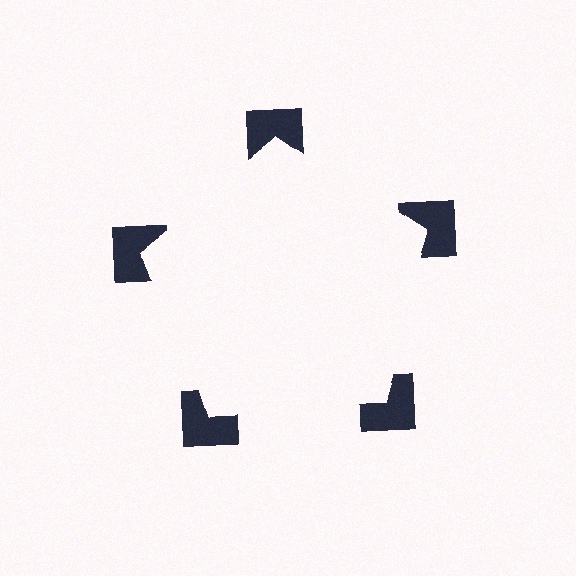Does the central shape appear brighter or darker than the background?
It typically appears slightly brighter than the background, even though no actual brightness change is drawn.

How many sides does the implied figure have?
5 sides.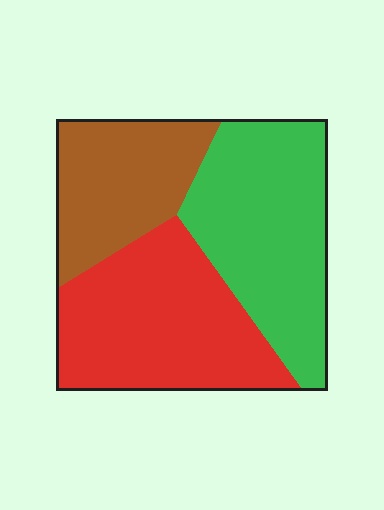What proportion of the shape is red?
Red takes up between a third and a half of the shape.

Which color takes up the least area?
Brown, at roughly 25%.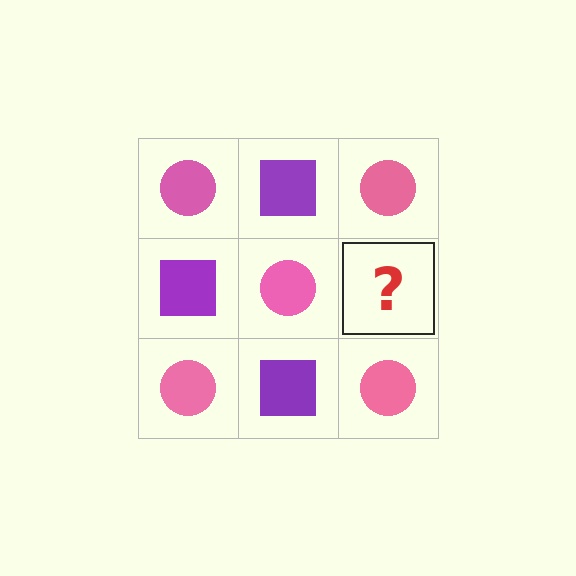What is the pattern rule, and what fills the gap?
The rule is that it alternates pink circle and purple square in a checkerboard pattern. The gap should be filled with a purple square.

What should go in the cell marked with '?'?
The missing cell should contain a purple square.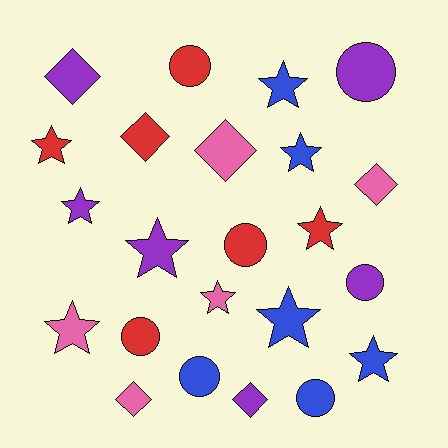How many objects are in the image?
There are 23 objects.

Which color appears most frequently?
Purple, with 6 objects.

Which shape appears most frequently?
Star, with 10 objects.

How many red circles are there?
There are 3 red circles.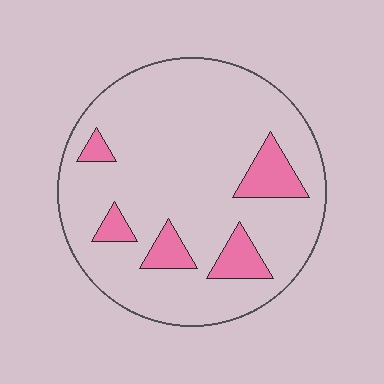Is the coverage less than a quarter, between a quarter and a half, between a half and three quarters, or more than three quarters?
Less than a quarter.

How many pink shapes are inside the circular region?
5.